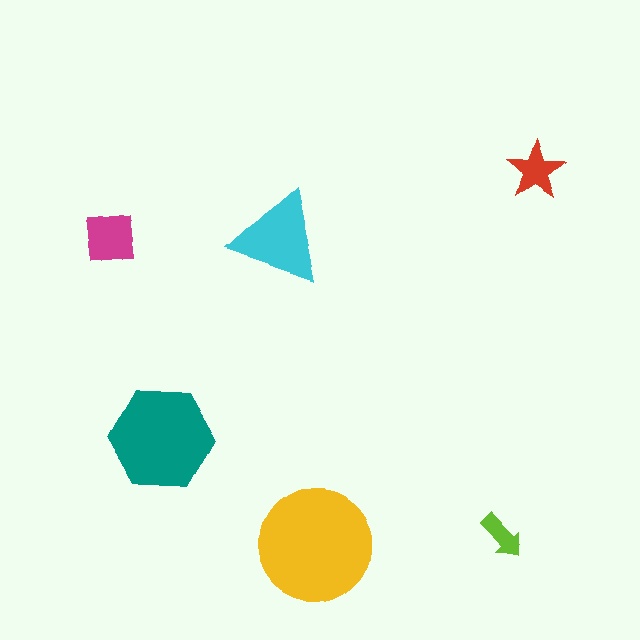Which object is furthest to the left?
The magenta square is leftmost.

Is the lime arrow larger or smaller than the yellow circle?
Smaller.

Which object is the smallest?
The lime arrow.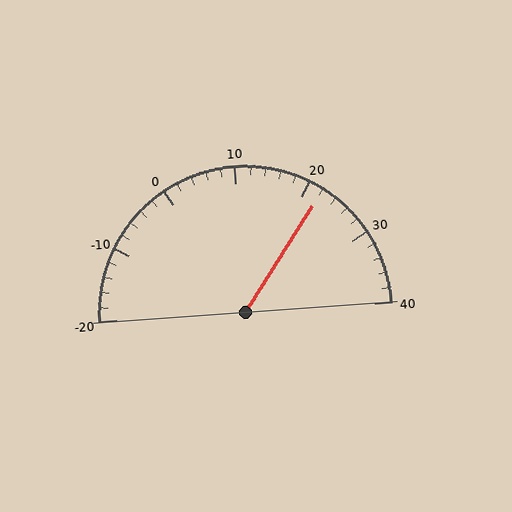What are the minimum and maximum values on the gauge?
The gauge ranges from -20 to 40.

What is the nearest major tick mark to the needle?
The nearest major tick mark is 20.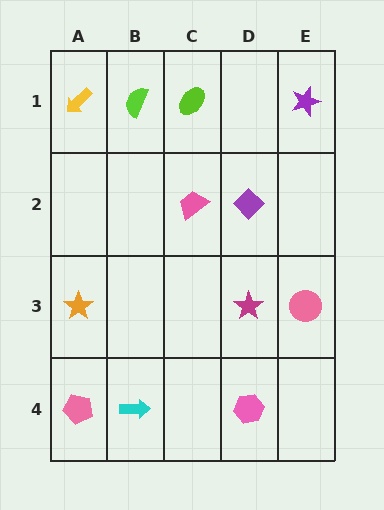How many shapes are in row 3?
3 shapes.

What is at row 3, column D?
A magenta star.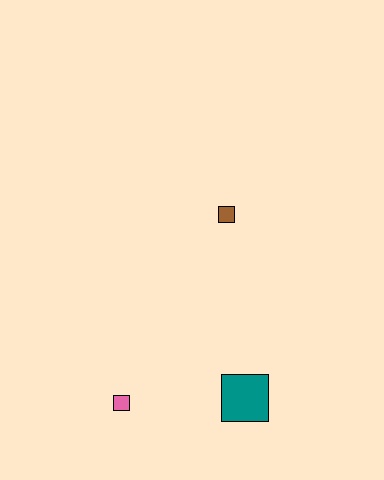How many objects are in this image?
There are 3 objects.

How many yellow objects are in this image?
There are no yellow objects.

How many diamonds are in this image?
There are no diamonds.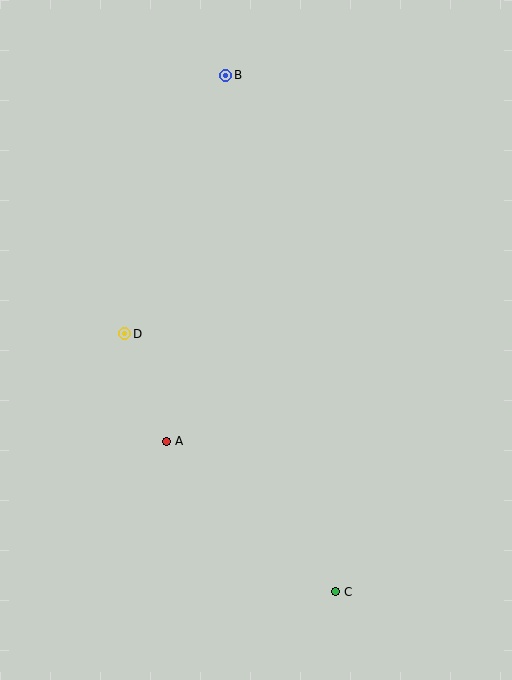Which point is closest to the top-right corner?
Point B is closest to the top-right corner.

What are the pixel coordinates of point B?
Point B is at (226, 75).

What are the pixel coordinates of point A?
Point A is at (167, 441).